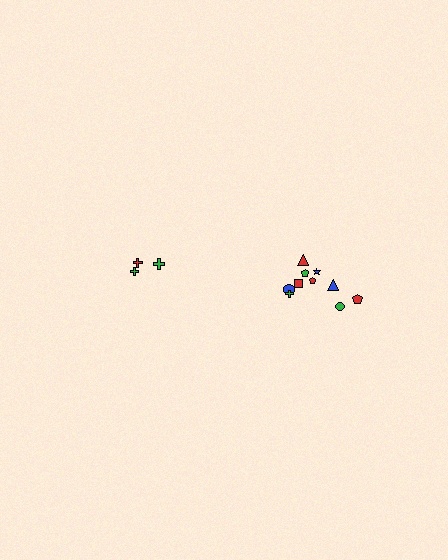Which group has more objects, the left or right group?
The right group.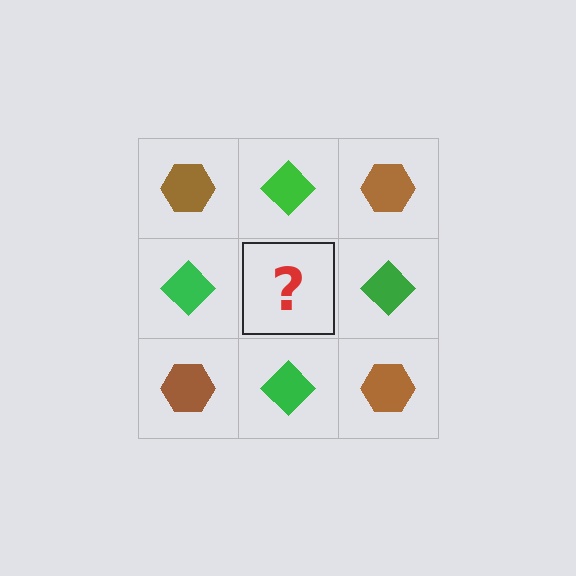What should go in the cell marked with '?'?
The missing cell should contain a brown hexagon.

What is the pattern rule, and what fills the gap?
The rule is that it alternates brown hexagon and green diamond in a checkerboard pattern. The gap should be filled with a brown hexagon.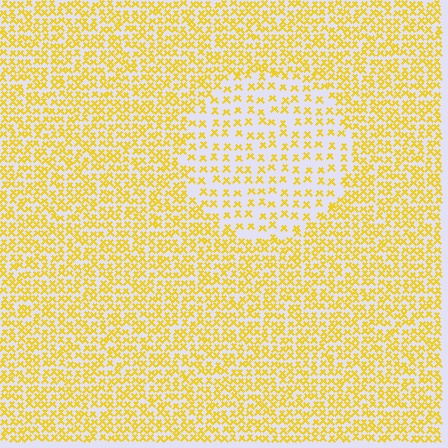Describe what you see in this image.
The image contains small yellow elements arranged at two different densities. A circle-shaped region is visible where the elements are less densely packed than the surrounding area.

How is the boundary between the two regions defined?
The boundary is defined by a change in element density (approximately 2.0x ratio). All elements are the same color, size, and shape.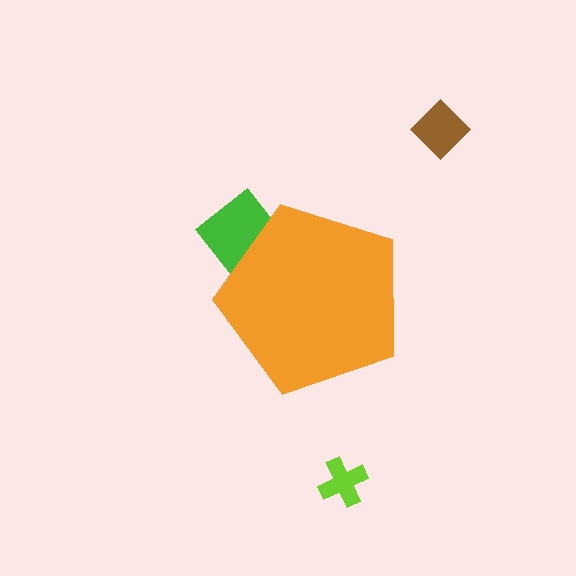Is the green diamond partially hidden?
Yes, the green diamond is partially hidden behind the orange pentagon.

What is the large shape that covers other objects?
An orange pentagon.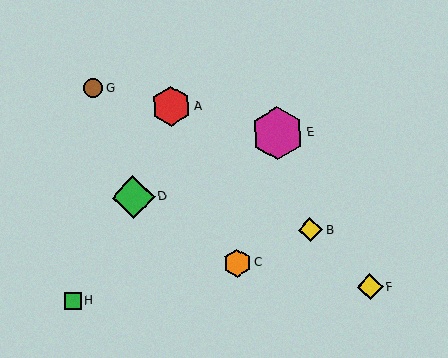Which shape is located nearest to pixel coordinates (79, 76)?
The brown circle (labeled G) at (93, 88) is nearest to that location.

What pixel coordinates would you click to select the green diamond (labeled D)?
Click at (133, 197) to select the green diamond D.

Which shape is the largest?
The magenta hexagon (labeled E) is the largest.